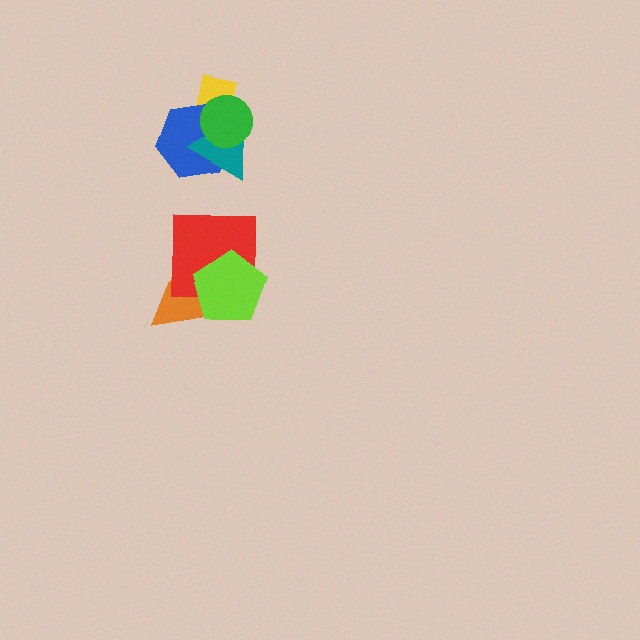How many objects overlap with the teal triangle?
3 objects overlap with the teal triangle.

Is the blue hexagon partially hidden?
Yes, it is partially covered by another shape.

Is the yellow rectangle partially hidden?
Yes, it is partially covered by another shape.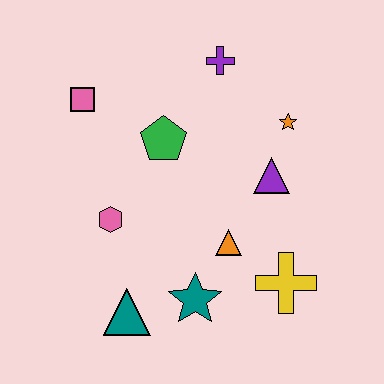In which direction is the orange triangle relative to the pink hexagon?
The orange triangle is to the right of the pink hexagon.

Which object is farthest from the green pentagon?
The yellow cross is farthest from the green pentagon.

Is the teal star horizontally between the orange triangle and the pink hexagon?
Yes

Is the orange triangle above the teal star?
Yes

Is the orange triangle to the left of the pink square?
No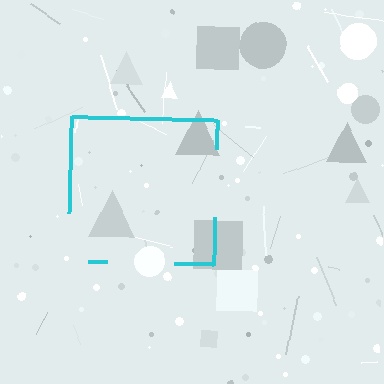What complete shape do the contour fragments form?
The contour fragments form a square.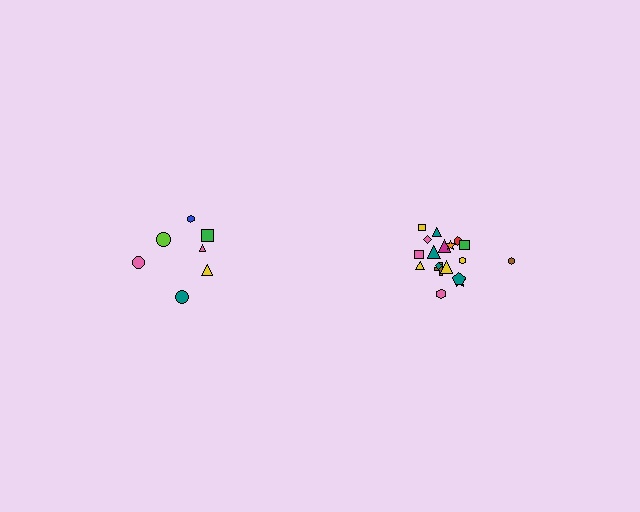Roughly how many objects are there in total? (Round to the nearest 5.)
Roughly 25 objects in total.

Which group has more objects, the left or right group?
The right group.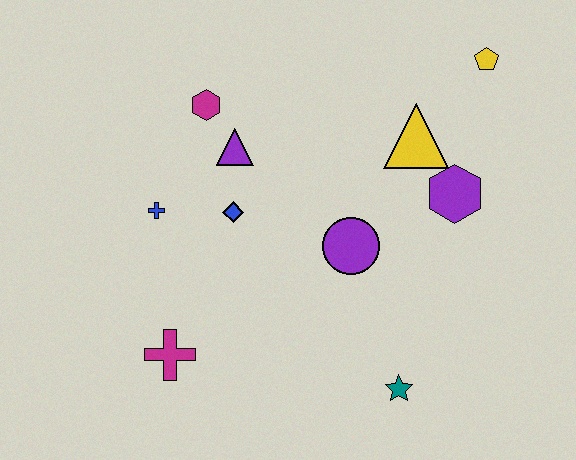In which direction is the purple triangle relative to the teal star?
The purple triangle is above the teal star.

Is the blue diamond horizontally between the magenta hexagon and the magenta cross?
No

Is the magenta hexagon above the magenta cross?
Yes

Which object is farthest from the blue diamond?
The yellow pentagon is farthest from the blue diamond.